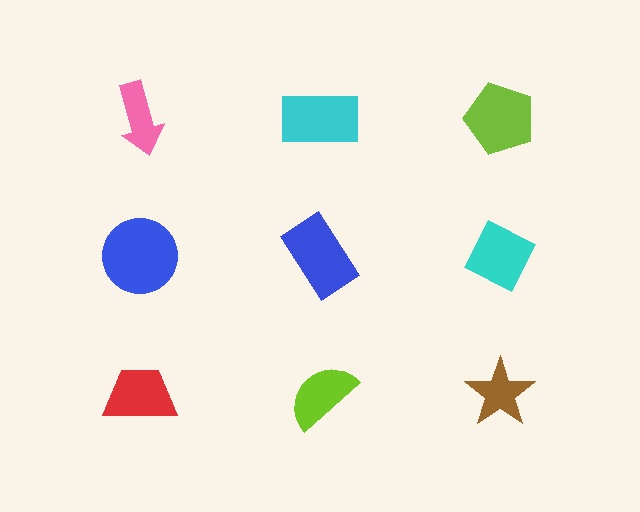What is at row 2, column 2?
A blue rectangle.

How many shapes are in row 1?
3 shapes.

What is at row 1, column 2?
A cyan rectangle.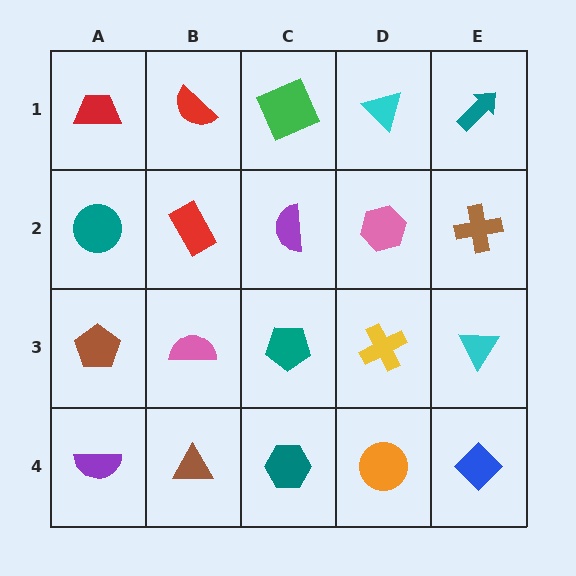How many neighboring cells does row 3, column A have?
3.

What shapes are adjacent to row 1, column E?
A brown cross (row 2, column E), a cyan triangle (row 1, column D).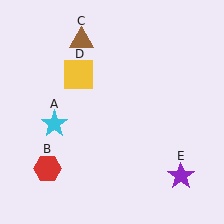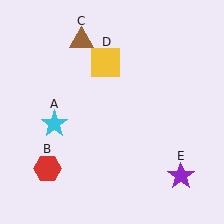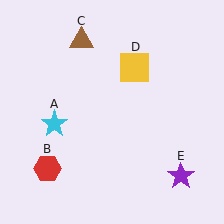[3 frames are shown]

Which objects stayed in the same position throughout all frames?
Cyan star (object A) and red hexagon (object B) and brown triangle (object C) and purple star (object E) remained stationary.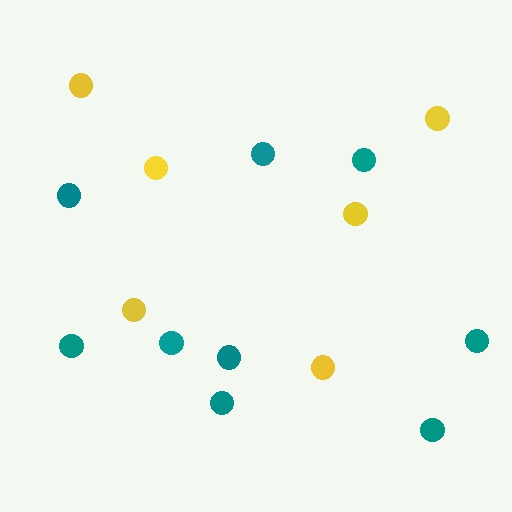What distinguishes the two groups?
There are 2 groups: one group of yellow circles (6) and one group of teal circles (9).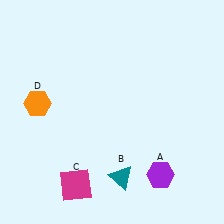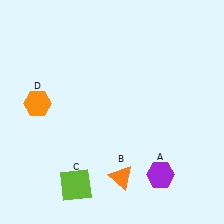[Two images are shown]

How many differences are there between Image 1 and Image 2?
There are 2 differences between the two images.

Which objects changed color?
B changed from teal to orange. C changed from magenta to lime.